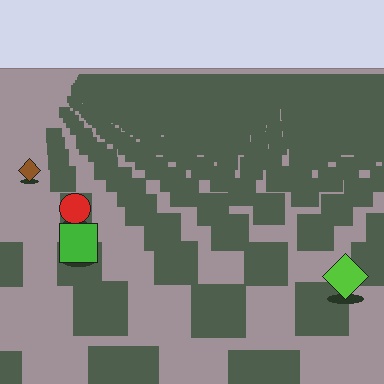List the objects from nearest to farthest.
From nearest to farthest: the lime diamond, the green square, the red circle, the brown diamond.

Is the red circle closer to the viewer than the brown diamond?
Yes. The red circle is closer — you can tell from the texture gradient: the ground texture is coarser near it.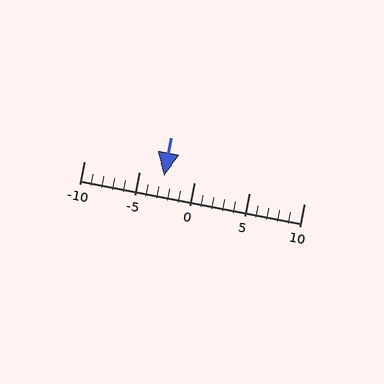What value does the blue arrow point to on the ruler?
The blue arrow points to approximately -3.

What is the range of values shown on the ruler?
The ruler shows values from -10 to 10.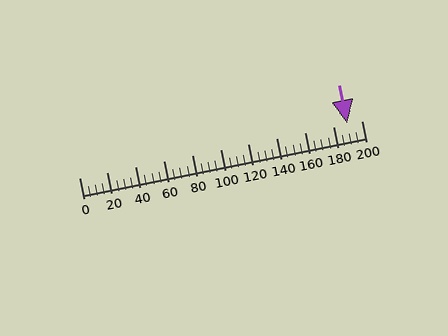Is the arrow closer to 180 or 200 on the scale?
The arrow is closer to 200.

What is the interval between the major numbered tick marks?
The major tick marks are spaced 20 units apart.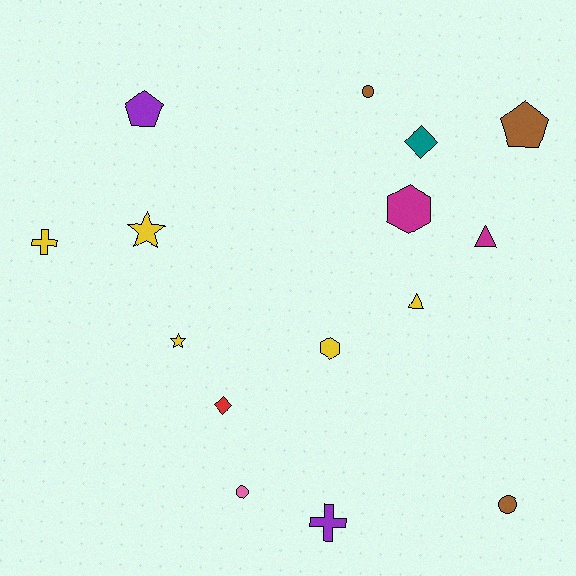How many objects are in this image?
There are 15 objects.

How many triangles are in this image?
There are 2 triangles.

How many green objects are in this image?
There are no green objects.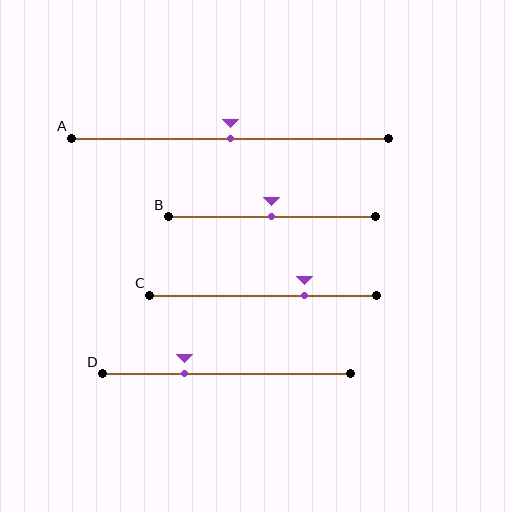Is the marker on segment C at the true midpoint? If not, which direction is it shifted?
No, the marker on segment C is shifted to the right by about 18% of the segment length.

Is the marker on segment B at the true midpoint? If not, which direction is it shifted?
Yes, the marker on segment B is at the true midpoint.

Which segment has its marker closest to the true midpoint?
Segment A has its marker closest to the true midpoint.